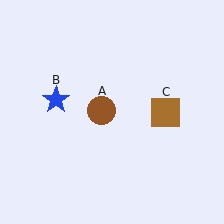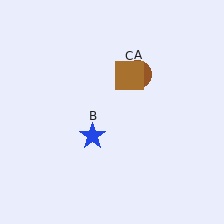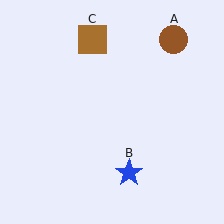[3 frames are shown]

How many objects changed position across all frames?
3 objects changed position: brown circle (object A), blue star (object B), brown square (object C).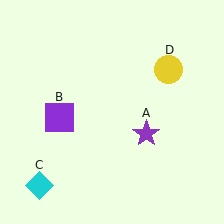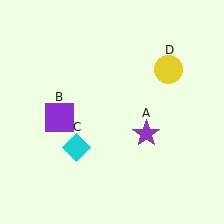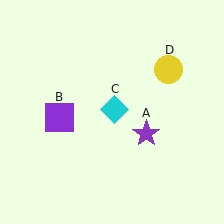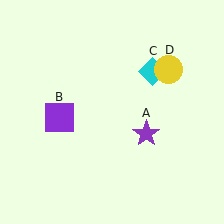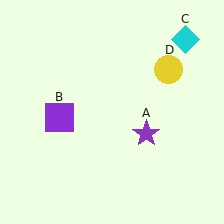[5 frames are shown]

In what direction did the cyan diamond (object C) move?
The cyan diamond (object C) moved up and to the right.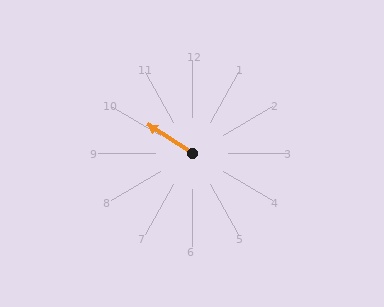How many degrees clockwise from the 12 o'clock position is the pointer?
Approximately 304 degrees.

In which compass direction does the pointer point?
Northwest.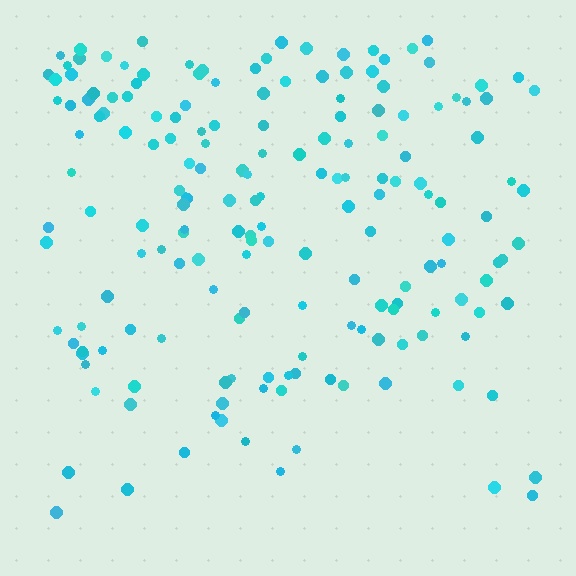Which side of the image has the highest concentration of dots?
The top.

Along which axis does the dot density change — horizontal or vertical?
Vertical.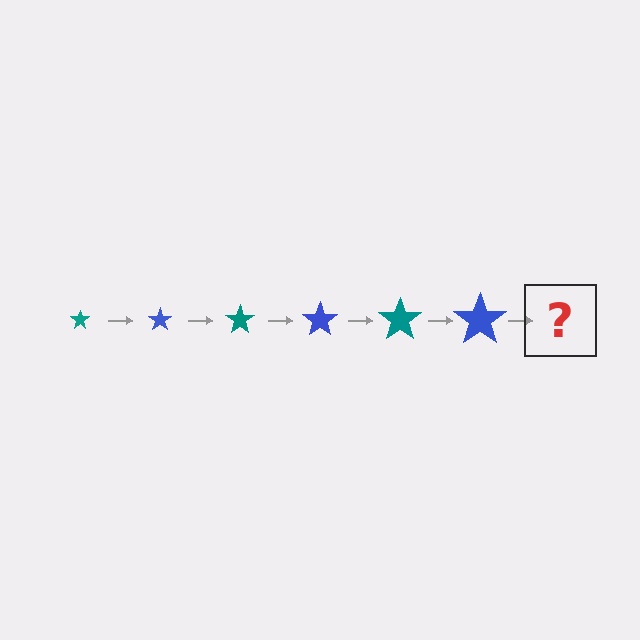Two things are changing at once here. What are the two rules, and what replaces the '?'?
The two rules are that the star grows larger each step and the color cycles through teal and blue. The '?' should be a teal star, larger than the previous one.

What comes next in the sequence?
The next element should be a teal star, larger than the previous one.